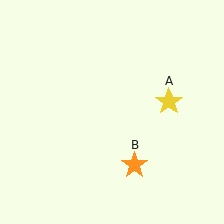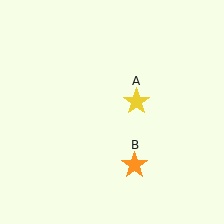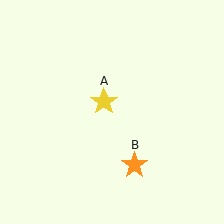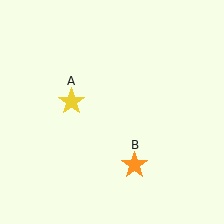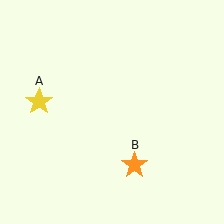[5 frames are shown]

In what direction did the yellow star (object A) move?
The yellow star (object A) moved left.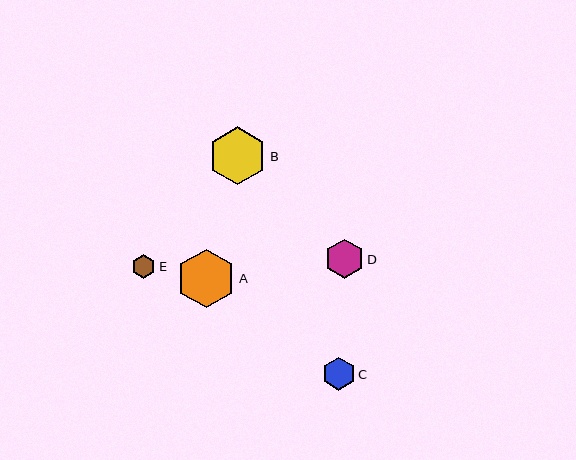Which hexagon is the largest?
Hexagon A is the largest with a size of approximately 59 pixels.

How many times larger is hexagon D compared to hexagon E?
Hexagon D is approximately 1.6 times the size of hexagon E.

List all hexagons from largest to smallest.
From largest to smallest: A, B, D, C, E.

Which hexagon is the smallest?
Hexagon E is the smallest with a size of approximately 24 pixels.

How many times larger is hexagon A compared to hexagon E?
Hexagon A is approximately 2.5 times the size of hexagon E.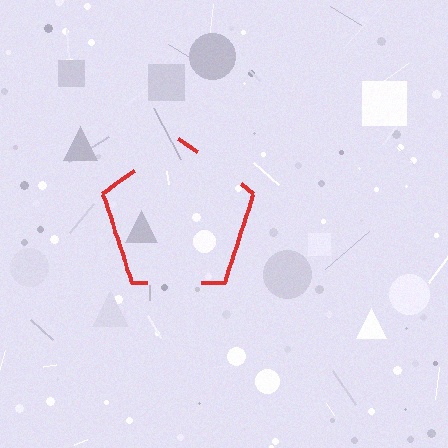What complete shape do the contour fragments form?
The contour fragments form a pentagon.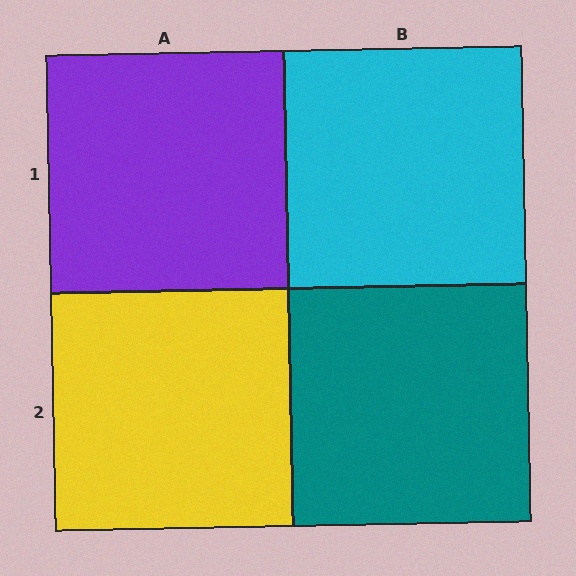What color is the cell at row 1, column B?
Cyan.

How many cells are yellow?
1 cell is yellow.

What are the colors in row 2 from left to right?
Yellow, teal.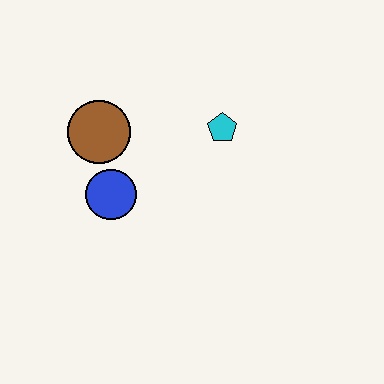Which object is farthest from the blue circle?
The cyan pentagon is farthest from the blue circle.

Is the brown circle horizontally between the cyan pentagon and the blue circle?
No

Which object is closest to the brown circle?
The blue circle is closest to the brown circle.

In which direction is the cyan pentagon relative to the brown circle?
The cyan pentagon is to the right of the brown circle.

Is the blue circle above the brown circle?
No